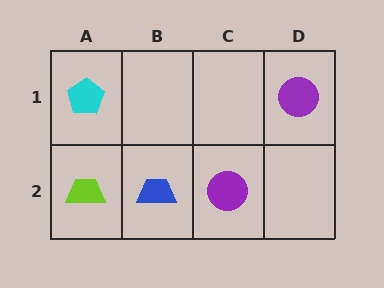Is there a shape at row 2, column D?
No, that cell is empty.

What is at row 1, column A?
A cyan pentagon.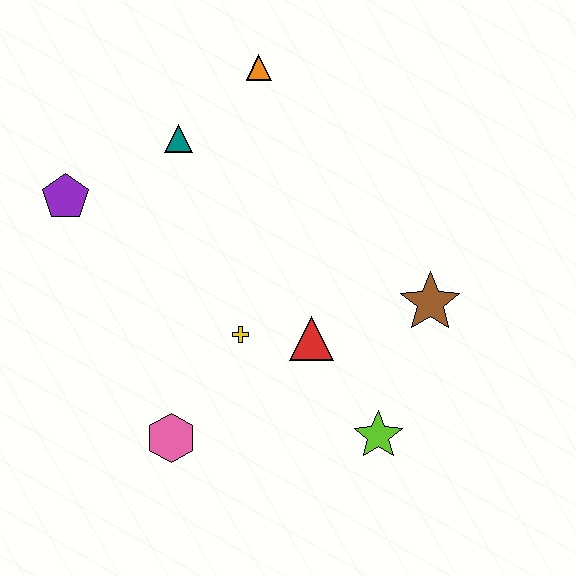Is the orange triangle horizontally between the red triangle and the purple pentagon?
Yes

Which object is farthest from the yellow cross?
The orange triangle is farthest from the yellow cross.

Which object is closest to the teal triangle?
The orange triangle is closest to the teal triangle.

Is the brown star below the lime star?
No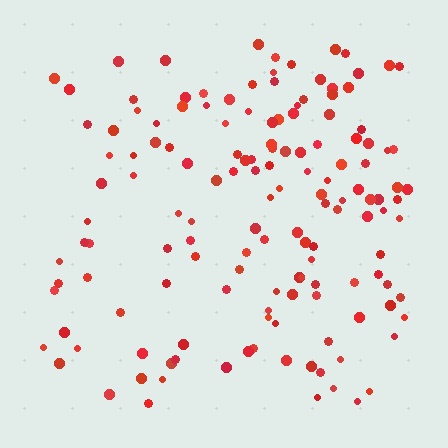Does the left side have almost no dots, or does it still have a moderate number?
Still a moderate number, just noticeably fewer than the right.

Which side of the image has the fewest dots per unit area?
The left.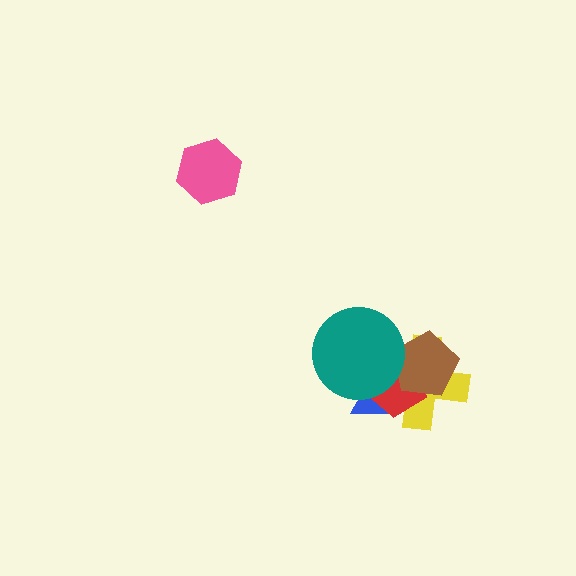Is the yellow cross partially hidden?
Yes, it is partially covered by another shape.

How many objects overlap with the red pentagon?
4 objects overlap with the red pentagon.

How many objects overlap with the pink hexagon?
0 objects overlap with the pink hexagon.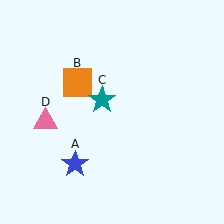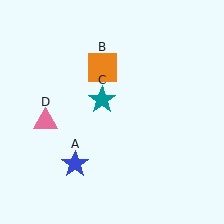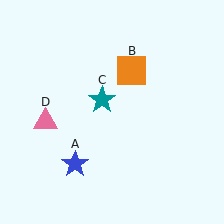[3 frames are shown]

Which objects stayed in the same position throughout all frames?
Blue star (object A) and teal star (object C) and pink triangle (object D) remained stationary.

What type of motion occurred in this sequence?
The orange square (object B) rotated clockwise around the center of the scene.